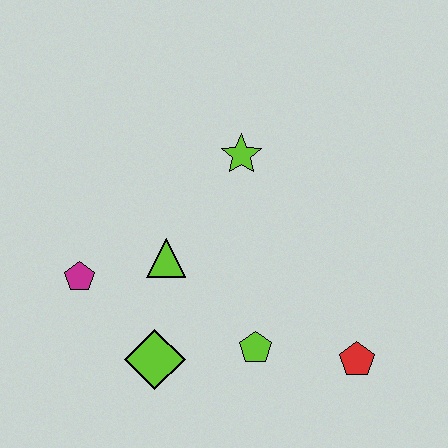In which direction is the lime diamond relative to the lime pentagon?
The lime diamond is to the left of the lime pentagon.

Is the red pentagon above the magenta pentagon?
No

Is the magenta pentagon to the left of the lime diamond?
Yes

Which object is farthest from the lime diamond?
The lime star is farthest from the lime diamond.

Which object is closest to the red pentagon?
The lime pentagon is closest to the red pentagon.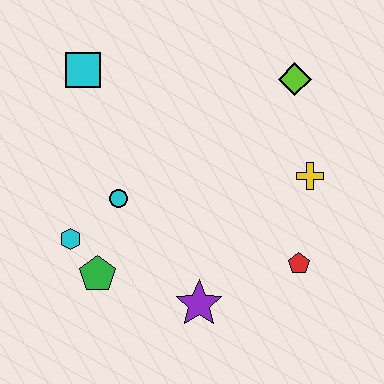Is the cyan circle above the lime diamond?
No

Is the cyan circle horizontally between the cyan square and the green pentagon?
No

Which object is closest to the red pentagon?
The yellow cross is closest to the red pentagon.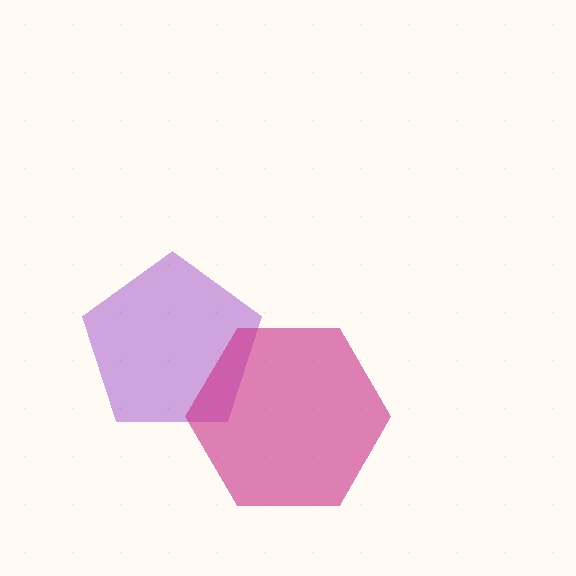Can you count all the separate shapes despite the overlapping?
Yes, there are 2 separate shapes.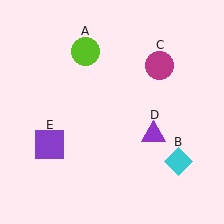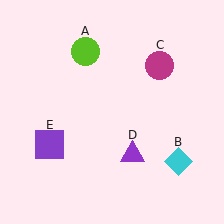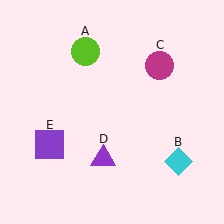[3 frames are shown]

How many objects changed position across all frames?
1 object changed position: purple triangle (object D).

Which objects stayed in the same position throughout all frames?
Lime circle (object A) and cyan diamond (object B) and magenta circle (object C) and purple square (object E) remained stationary.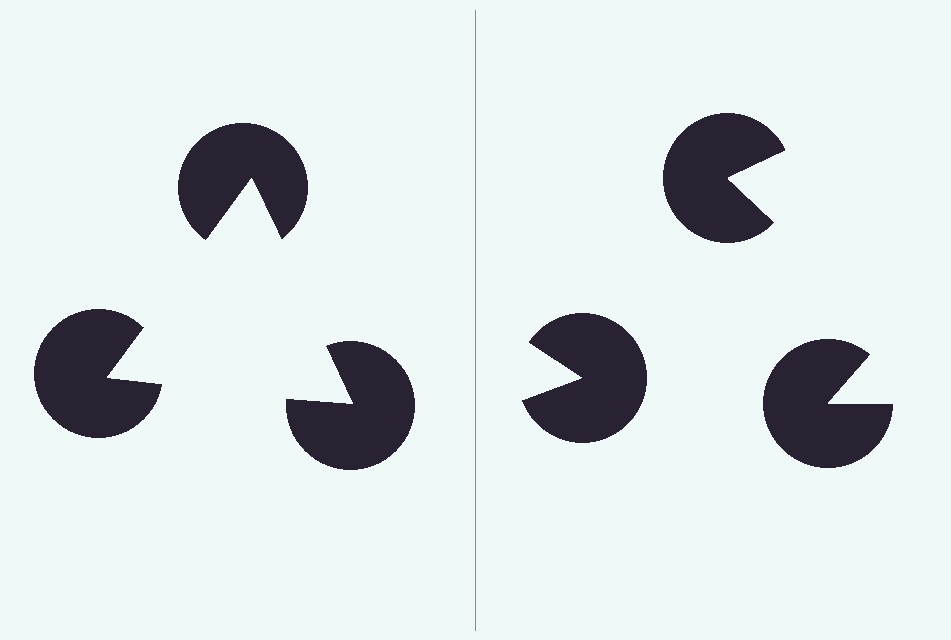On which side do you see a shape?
An illusory triangle appears on the left side. On the right side the wedge cuts are rotated, so no coherent shape forms.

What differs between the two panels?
The pac-man discs are positioned identically on both sides; only the wedge orientations differ. On the left they align to a triangle; on the right they are misaligned.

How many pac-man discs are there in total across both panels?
6 — 3 on each side.